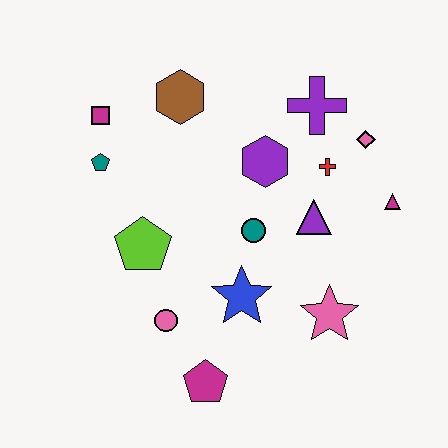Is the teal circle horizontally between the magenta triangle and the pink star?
No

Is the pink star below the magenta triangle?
Yes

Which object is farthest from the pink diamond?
The magenta pentagon is farthest from the pink diamond.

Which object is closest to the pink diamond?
The red cross is closest to the pink diamond.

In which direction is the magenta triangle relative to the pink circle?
The magenta triangle is to the right of the pink circle.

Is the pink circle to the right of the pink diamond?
No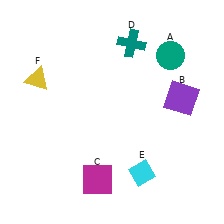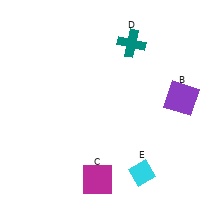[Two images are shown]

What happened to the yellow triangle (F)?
The yellow triangle (F) was removed in Image 2. It was in the top-left area of Image 1.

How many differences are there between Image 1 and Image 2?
There are 2 differences between the two images.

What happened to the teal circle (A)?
The teal circle (A) was removed in Image 2. It was in the top-right area of Image 1.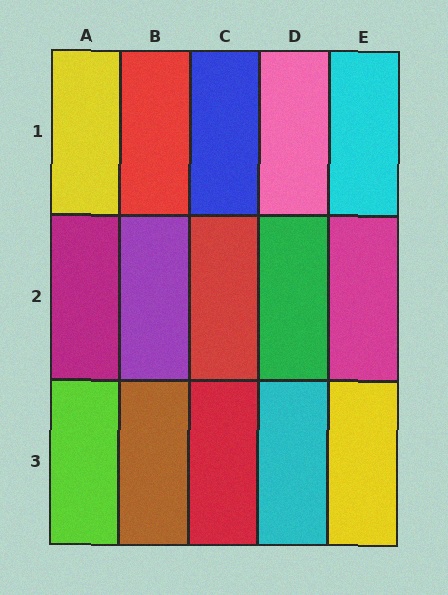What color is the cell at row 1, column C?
Blue.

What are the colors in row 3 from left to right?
Lime, brown, red, cyan, yellow.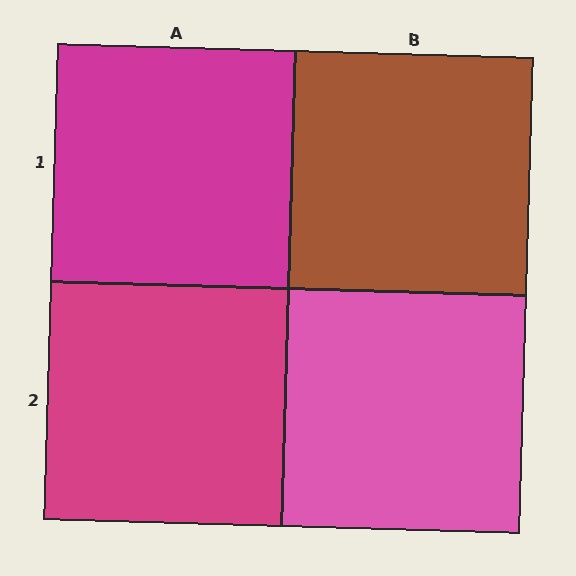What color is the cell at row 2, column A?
Magenta.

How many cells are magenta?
2 cells are magenta.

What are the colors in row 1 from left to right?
Magenta, brown.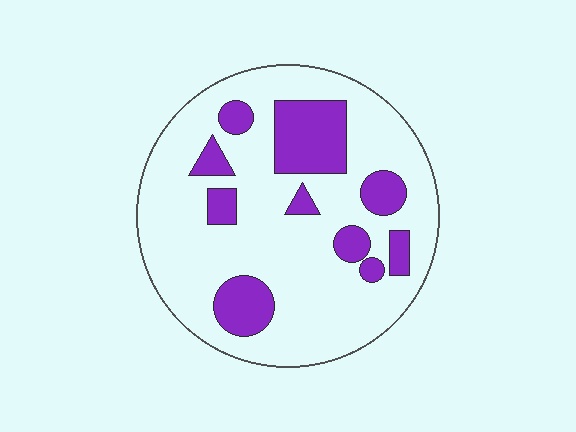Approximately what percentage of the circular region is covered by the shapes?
Approximately 25%.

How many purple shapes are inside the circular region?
10.